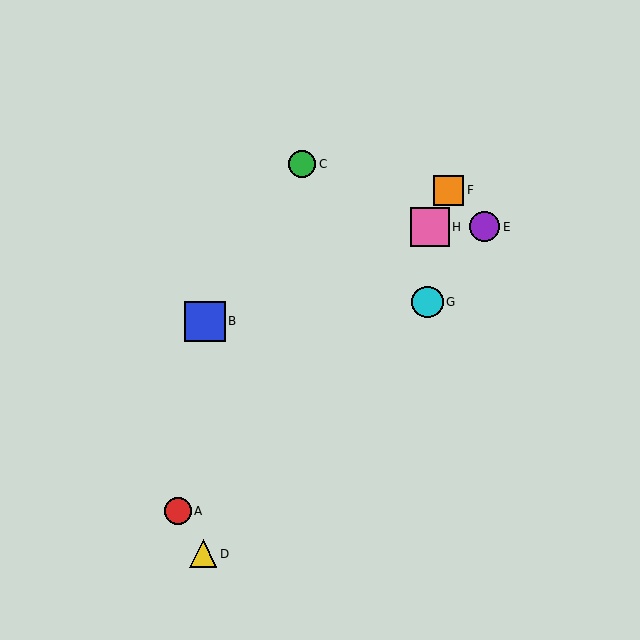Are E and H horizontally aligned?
Yes, both are at y≈227.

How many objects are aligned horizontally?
2 objects (E, H) are aligned horizontally.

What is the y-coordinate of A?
Object A is at y≈511.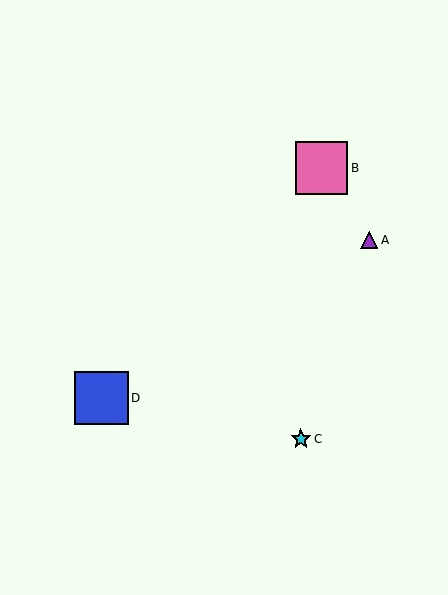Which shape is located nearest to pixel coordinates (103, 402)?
The blue square (labeled D) at (102, 398) is nearest to that location.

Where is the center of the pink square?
The center of the pink square is at (322, 168).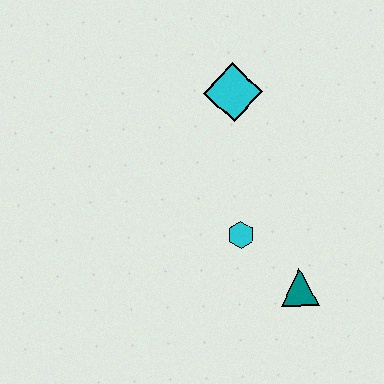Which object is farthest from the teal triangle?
The cyan diamond is farthest from the teal triangle.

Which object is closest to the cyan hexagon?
The teal triangle is closest to the cyan hexagon.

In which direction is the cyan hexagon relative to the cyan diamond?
The cyan hexagon is below the cyan diamond.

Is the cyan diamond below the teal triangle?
No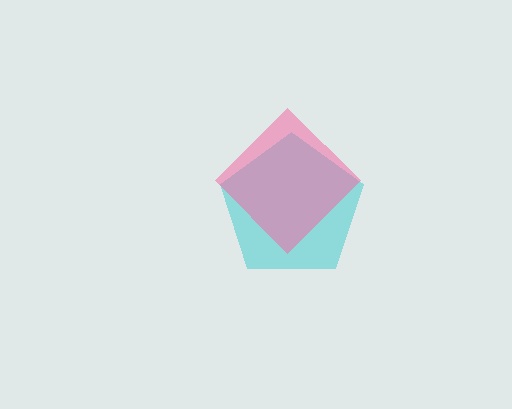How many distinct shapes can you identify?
There are 2 distinct shapes: a cyan pentagon, a pink diamond.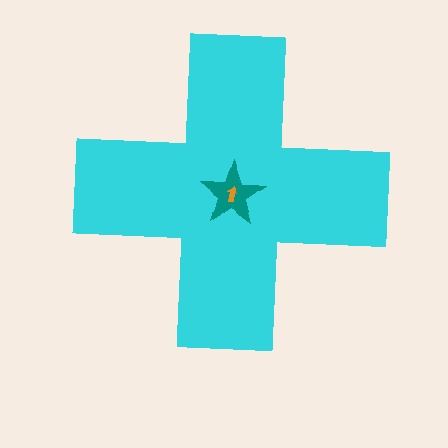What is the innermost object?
The orange arrow.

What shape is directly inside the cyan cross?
The teal star.